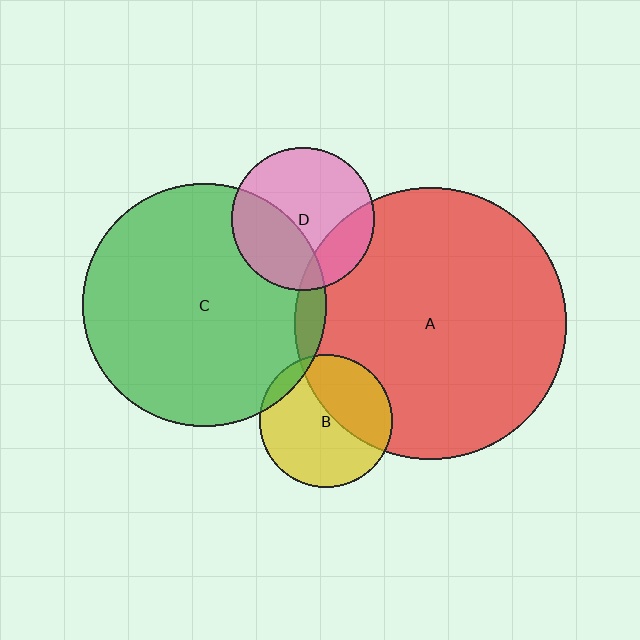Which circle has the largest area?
Circle A (red).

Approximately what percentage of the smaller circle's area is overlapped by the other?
Approximately 35%.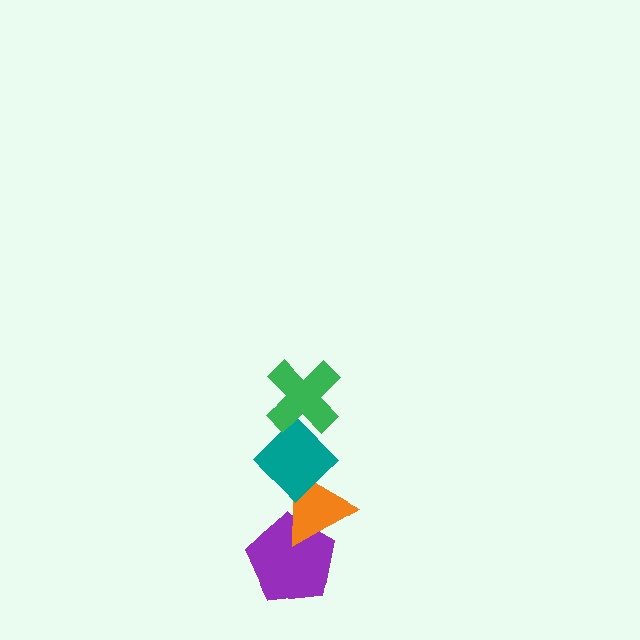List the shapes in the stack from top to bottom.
From top to bottom: the green cross, the teal diamond, the orange triangle, the purple pentagon.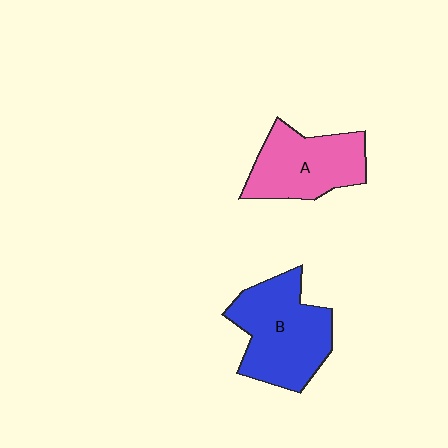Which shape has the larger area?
Shape B (blue).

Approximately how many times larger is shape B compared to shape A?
Approximately 1.2 times.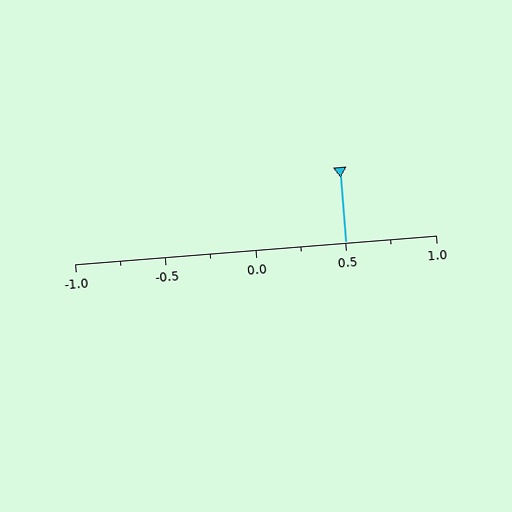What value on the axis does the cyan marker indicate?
The marker indicates approximately 0.5.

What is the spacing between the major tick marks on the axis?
The major ticks are spaced 0.5 apart.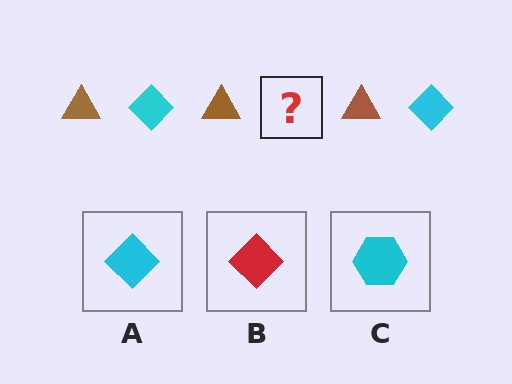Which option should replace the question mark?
Option A.